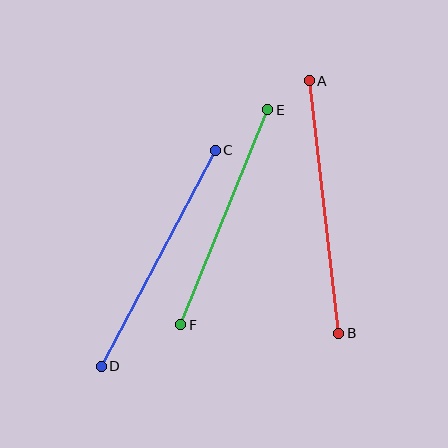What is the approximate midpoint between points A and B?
The midpoint is at approximately (324, 207) pixels.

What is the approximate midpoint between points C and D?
The midpoint is at approximately (158, 258) pixels.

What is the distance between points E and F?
The distance is approximately 232 pixels.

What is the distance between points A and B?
The distance is approximately 254 pixels.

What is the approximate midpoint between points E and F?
The midpoint is at approximately (224, 217) pixels.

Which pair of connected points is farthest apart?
Points A and B are farthest apart.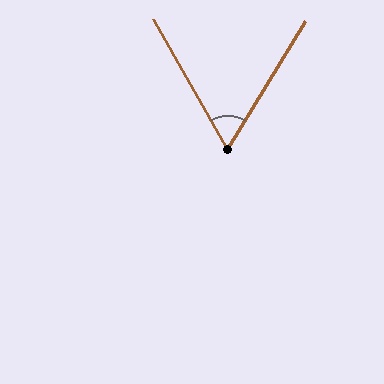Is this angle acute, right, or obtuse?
It is acute.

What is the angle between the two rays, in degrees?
Approximately 61 degrees.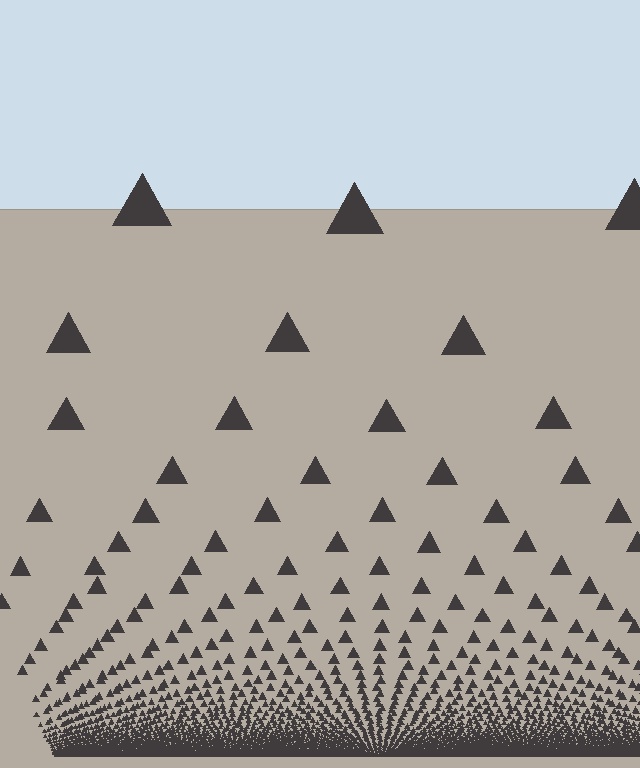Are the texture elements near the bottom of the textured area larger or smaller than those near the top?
Smaller. The gradient is inverted — elements near the bottom are smaller and denser.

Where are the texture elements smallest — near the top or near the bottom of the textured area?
Near the bottom.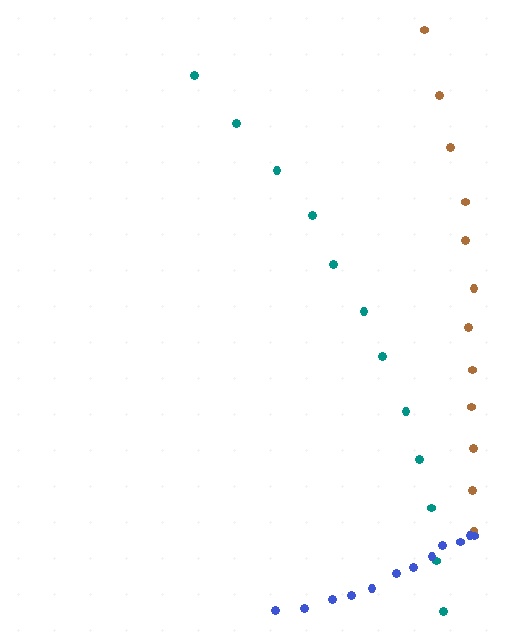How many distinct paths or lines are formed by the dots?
There are 3 distinct paths.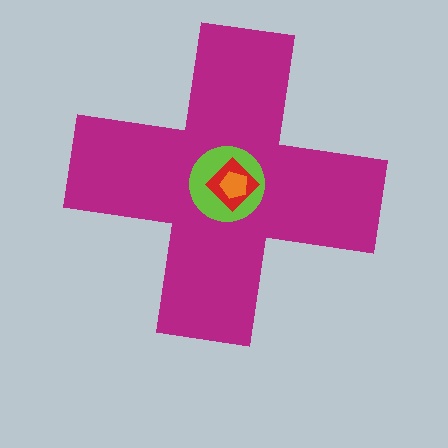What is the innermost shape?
The orange pentagon.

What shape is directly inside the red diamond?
The orange pentagon.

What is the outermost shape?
The magenta cross.